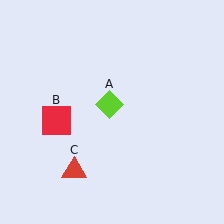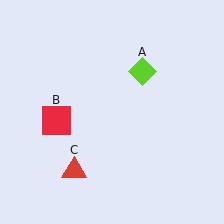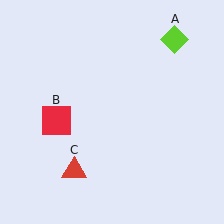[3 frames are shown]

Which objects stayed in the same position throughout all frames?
Red square (object B) and red triangle (object C) remained stationary.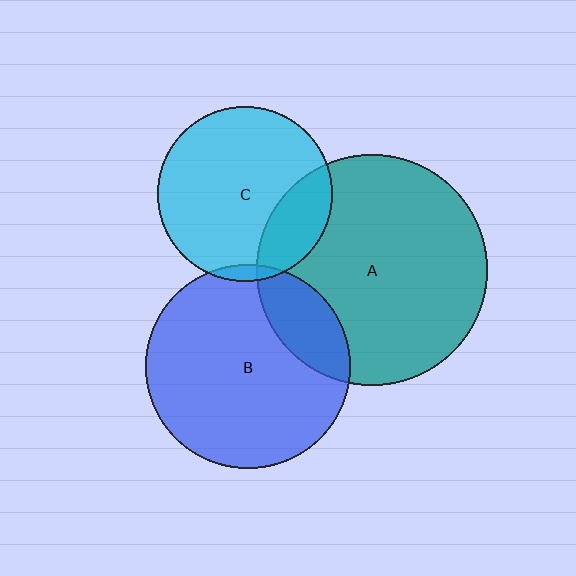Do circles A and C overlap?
Yes.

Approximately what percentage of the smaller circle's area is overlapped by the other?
Approximately 20%.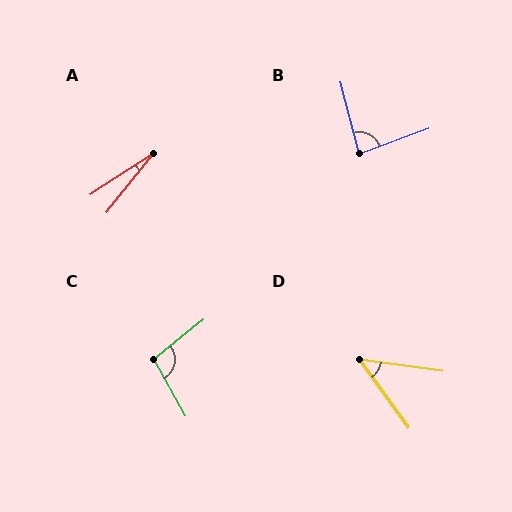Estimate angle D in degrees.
Approximately 46 degrees.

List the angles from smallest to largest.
A (18°), D (46°), B (85°), C (100°).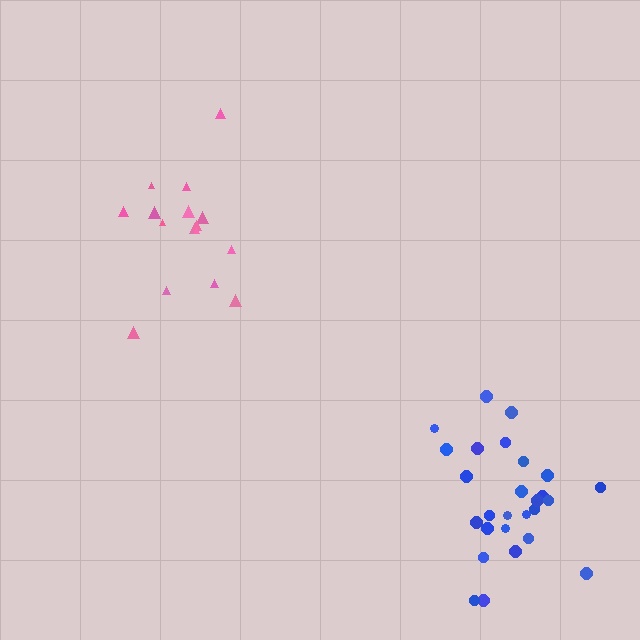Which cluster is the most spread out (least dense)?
Blue.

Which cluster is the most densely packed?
Pink.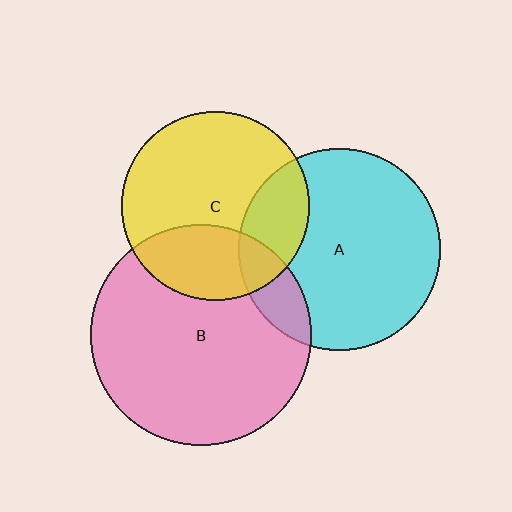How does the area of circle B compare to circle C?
Approximately 1.4 times.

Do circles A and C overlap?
Yes.